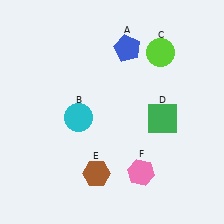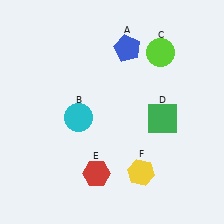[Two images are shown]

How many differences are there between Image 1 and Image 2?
There are 2 differences between the two images.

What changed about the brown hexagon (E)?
In Image 1, E is brown. In Image 2, it changed to red.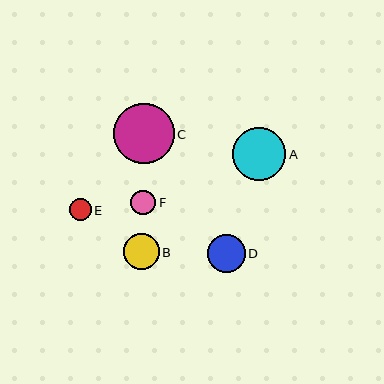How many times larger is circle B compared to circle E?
Circle B is approximately 1.6 times the size of circle E.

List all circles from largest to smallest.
From largest to smallest: C, A, D, B, F, E.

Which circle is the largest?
Circle C is the largest with a size of approximately 60 pixels.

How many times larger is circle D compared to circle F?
Circle D is approximately 1.5 times the size of circle F.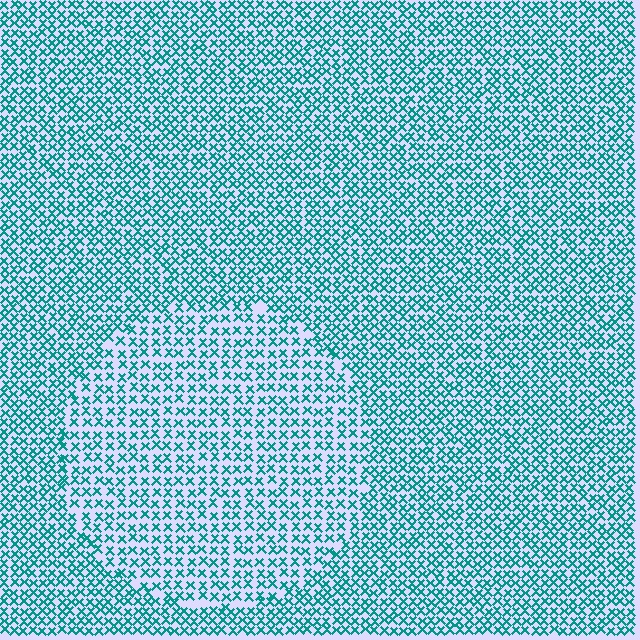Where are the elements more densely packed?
The elements are more densely packed outside the circle boundary.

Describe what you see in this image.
The image contains small teal elements arranged at two different densities. A circle-shaped region is visible where the elements are less densely packed than the surrounding area.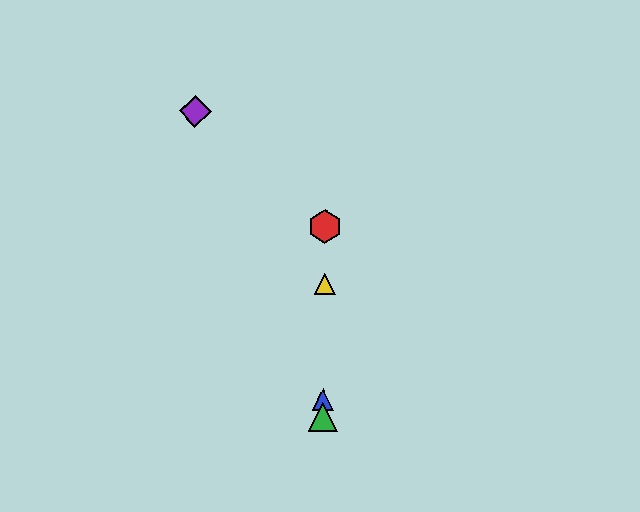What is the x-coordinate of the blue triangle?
The blue triangle is at x≈323.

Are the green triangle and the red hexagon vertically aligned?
Yes, both are at x≈323.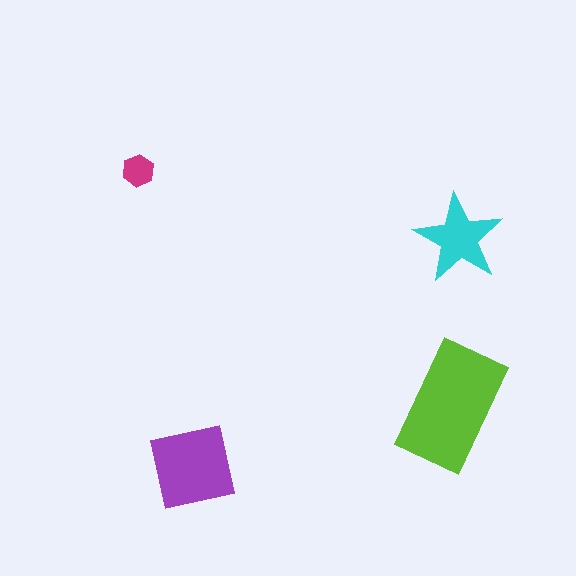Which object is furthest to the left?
The magenta hexagon is leftmost.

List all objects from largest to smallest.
The lime rectangle, the purple square, the cyan star, the magenta hexagon.